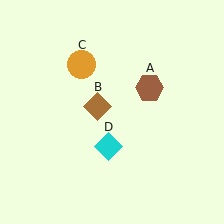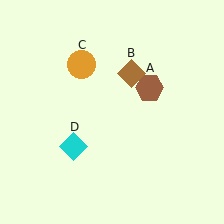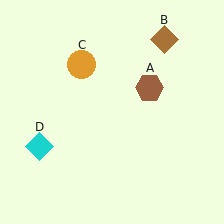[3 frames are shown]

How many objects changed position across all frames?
2 objects changed position: brown diamond (object B), cyan diamond (object D).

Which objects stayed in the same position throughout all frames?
Brown hexagon (object A) and orange circle (object C) remained stationary.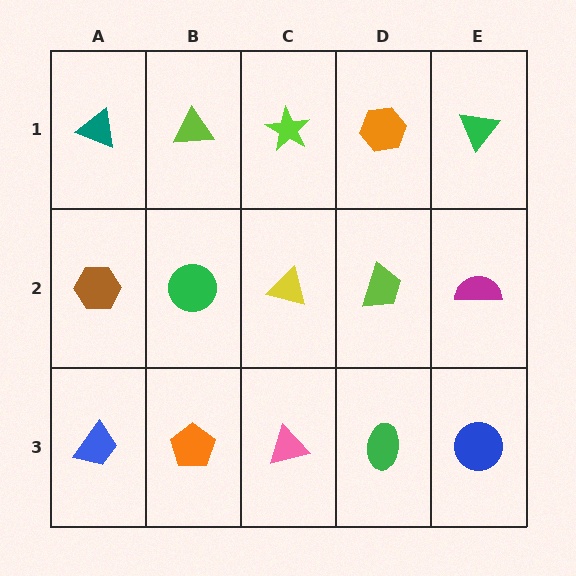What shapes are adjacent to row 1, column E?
A magenta semicircle (row 2, column E), an orange hexagon (row 1, column D).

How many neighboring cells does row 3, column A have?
2.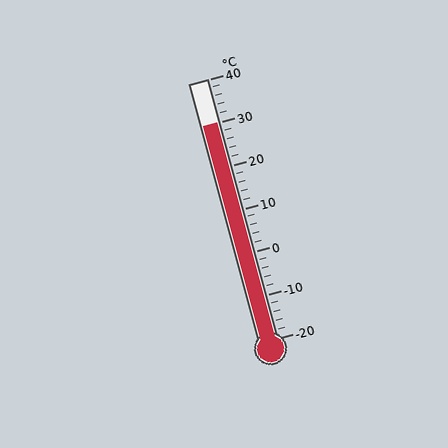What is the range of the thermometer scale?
The thermometer scale ranges from -20°C to 40°C.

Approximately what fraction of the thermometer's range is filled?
The thermometer is filled to approximately 85% of its range.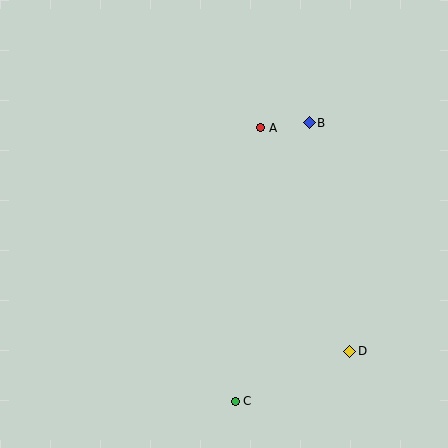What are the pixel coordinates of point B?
Point B is at (309, 123).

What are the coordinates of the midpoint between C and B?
The midpoint between C and B is at (272, 262).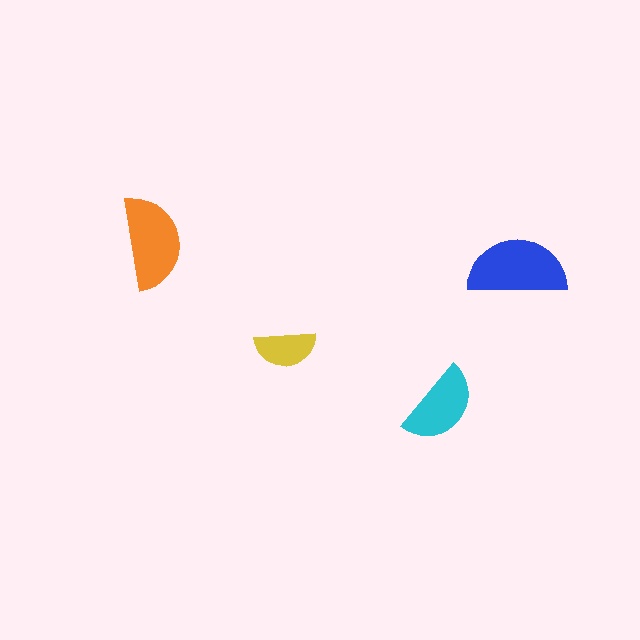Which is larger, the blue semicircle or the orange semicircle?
The blue one.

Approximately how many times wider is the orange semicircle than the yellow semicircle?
About 1.5 times wider.